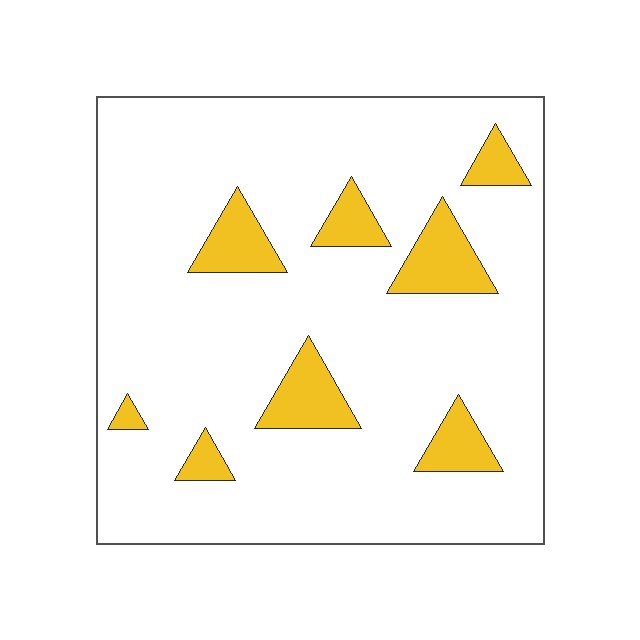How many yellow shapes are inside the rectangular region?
8.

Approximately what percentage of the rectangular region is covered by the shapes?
Approximately 15%.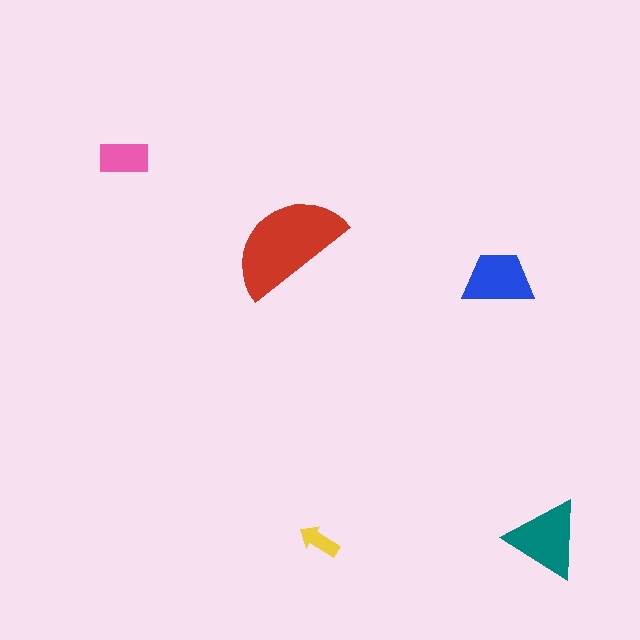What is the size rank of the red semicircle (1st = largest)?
1st.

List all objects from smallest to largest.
The yellow arrow, the pink rectangle, the blue trapezoid, the teal triangle, the red semicircle.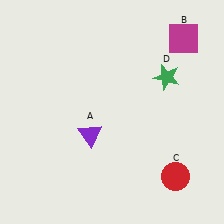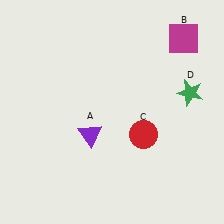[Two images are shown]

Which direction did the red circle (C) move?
The red circle (C) moved up.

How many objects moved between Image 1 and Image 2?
2 objects moved between the two images.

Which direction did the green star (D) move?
The green star (D) moved right.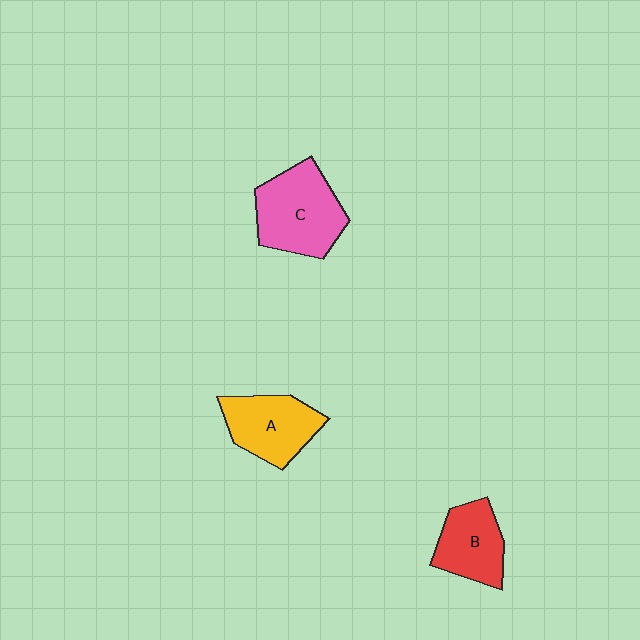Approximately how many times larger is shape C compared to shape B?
Approximately 1.4 times.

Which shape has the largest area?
Shape C (pink).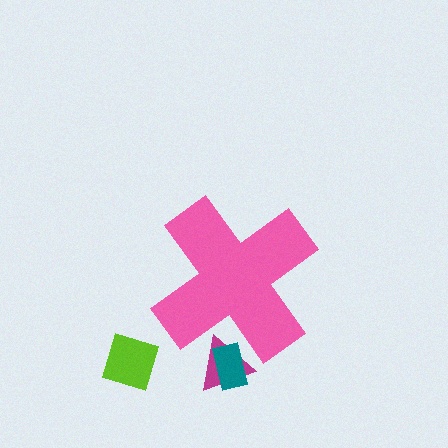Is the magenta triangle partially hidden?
Yes, the magenta triangle is partially hidden behind the pink cross.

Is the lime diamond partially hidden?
No, the lime diamond is fully visible.